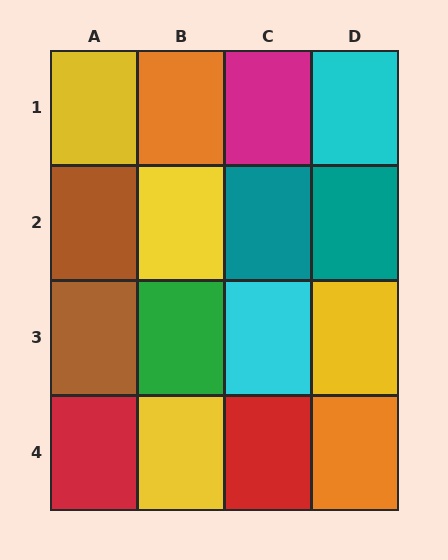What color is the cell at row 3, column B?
Green.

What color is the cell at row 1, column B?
Orange.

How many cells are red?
2 cells are red.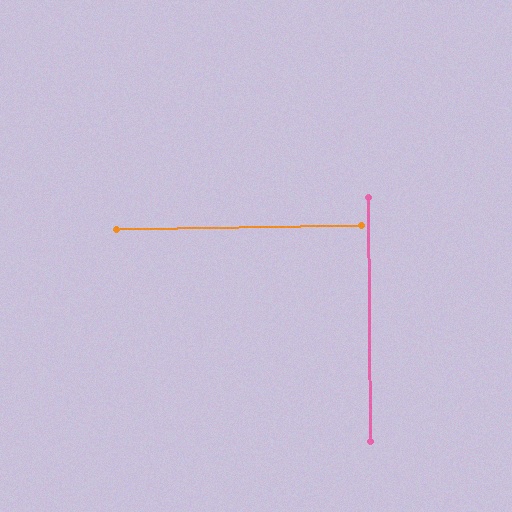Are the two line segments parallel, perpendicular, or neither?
Perpendicular — they meet at approximately 90°.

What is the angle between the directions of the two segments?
Approximately 90 degrees.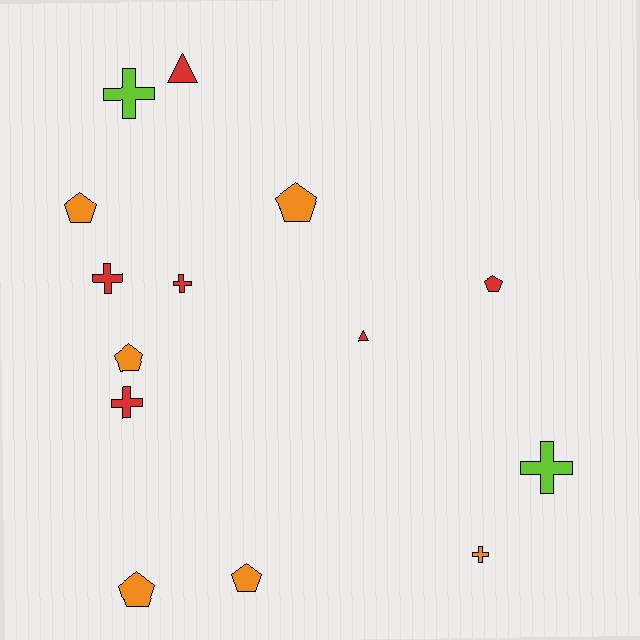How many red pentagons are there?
There is 1 red pentagon.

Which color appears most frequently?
Red, with 6 objects.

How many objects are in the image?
There are 14 objects.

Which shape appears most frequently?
Pentagon, with 6 objects.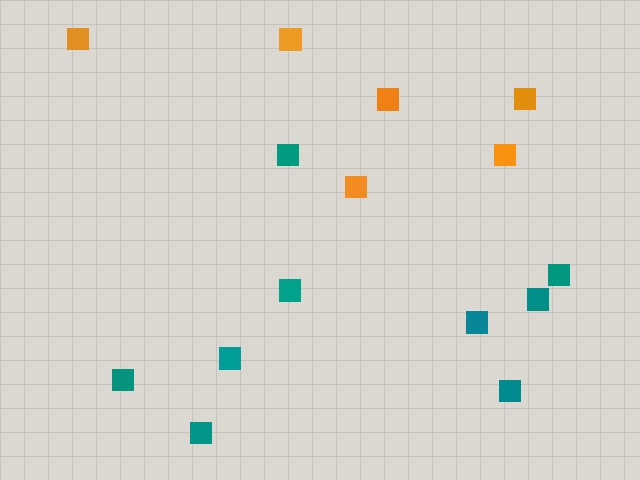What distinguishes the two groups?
There are 2 groups: one group of teal squares (9) and one group of orange squares (6).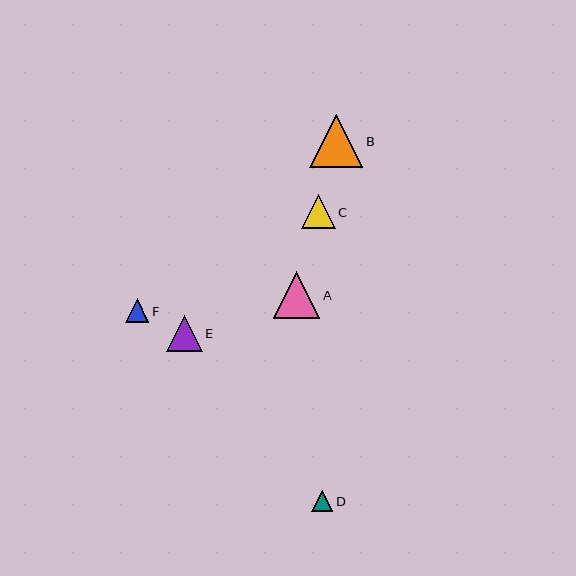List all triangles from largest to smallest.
From largest to smallest: B, A, E, C, F, D.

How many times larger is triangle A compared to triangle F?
Triangle A is approximately 2.0 times the size of triangle F.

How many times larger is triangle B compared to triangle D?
Triangle B is approximately 2.5 times the size of triangle D.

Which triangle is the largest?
Triangle B is the largest with a size of approximately 53 pixels.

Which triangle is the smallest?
Triangle D is the smallest with a size of approximately 21 pixels.